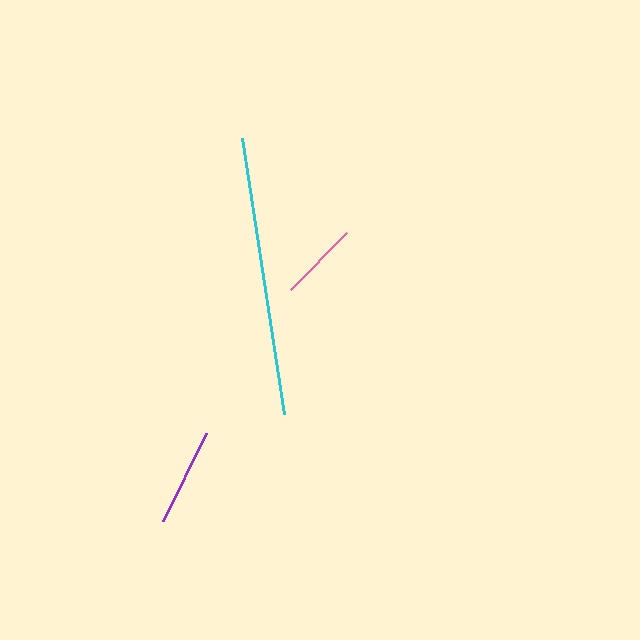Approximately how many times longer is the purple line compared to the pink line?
The purple line is approximately 1.2 times the length of the pink line.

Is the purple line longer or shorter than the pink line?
The purple line is longer than the pink line.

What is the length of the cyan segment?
The cyan segment is approximately 280 pixels long.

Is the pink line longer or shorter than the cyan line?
The cyan line is longer than the pink line.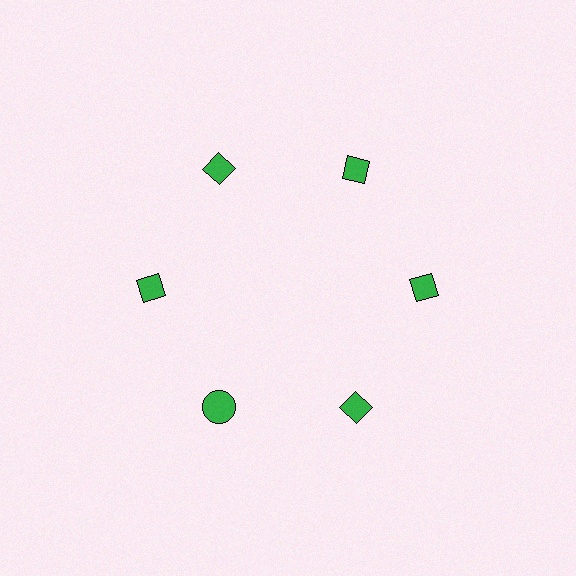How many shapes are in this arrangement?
There are 6 shapes arranged in a ring pattern.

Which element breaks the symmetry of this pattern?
The green circle at roughly the 7 o'clock position breaks the symmetry. All other shapes are green diamonds.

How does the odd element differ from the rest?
It has a different shape: circle instead of diamond.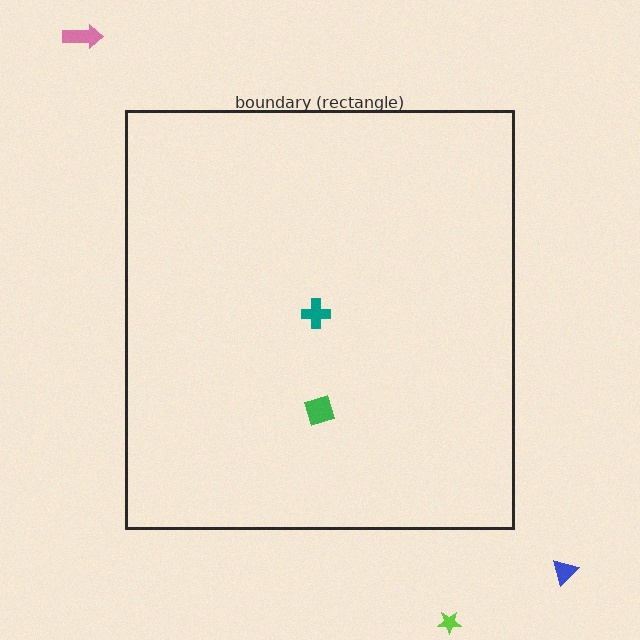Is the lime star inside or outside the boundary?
Outside.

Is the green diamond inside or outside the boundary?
Inside.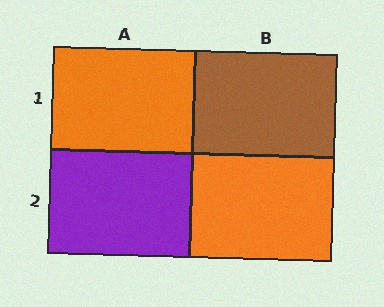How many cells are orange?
2 cells are orange.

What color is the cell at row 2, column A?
Purple.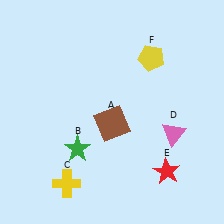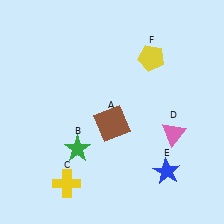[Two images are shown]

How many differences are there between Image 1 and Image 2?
There is 1 difference between the two images.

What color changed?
The star (E) changed from red in Image 1 to blue in Image 2.